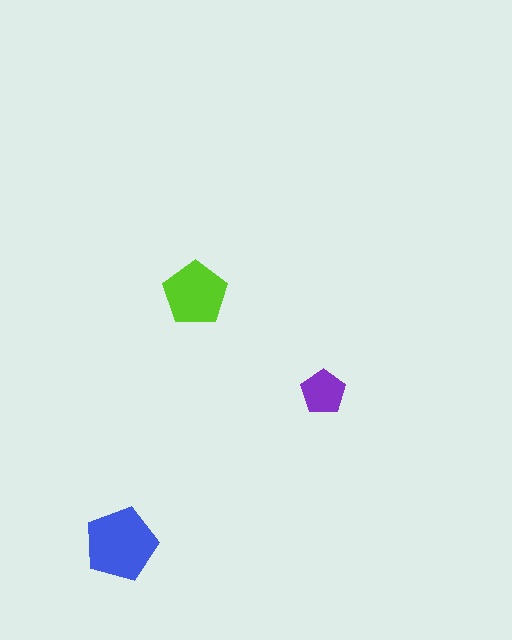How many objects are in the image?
There are 3 objects in the image.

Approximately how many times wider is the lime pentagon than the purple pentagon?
About 1.5 times wider.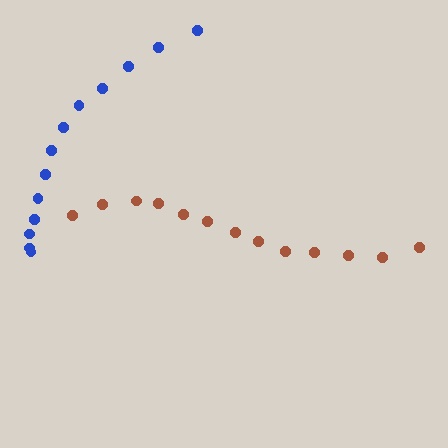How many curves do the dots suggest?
There are 2 distinct paths.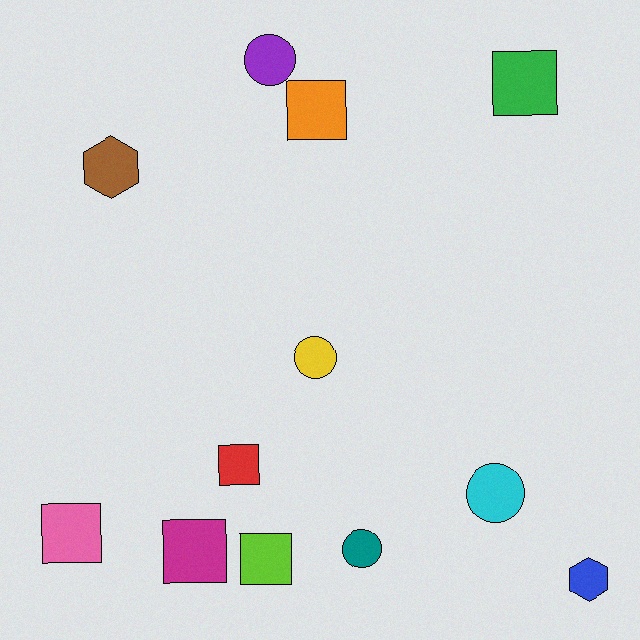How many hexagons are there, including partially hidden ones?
There are 2 hexagons.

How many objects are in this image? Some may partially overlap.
There are 12 objects.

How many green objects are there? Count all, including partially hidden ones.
There is 1 green object.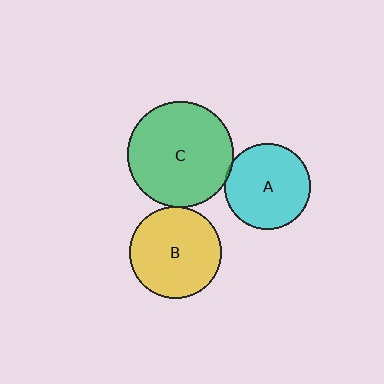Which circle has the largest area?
Circle C (green).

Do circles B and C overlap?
Yes.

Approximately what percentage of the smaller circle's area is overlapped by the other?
Approximately 5%.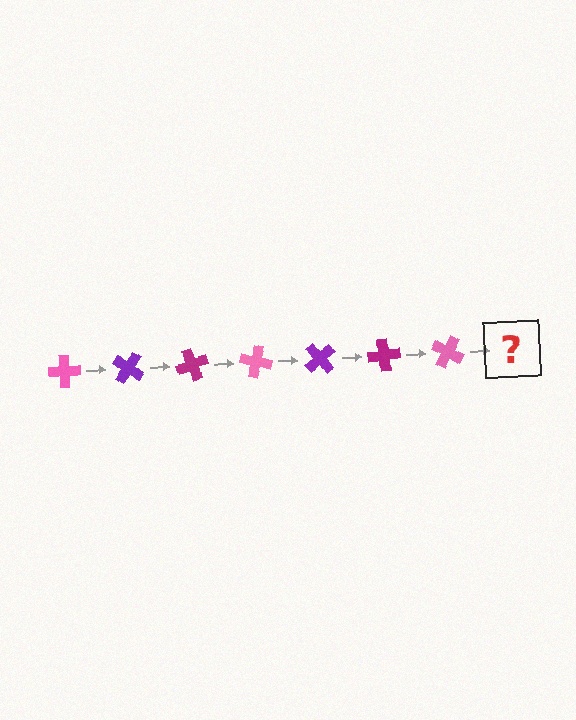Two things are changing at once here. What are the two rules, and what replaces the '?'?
The two rules are that it rotates 35 degrees each step and the color cycles through pink, purple, and magenta. The '?' should be a purple cross, rotated 245 degrees from the start.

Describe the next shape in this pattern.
It should be a purple cross, rotated 245 degrees from the start.